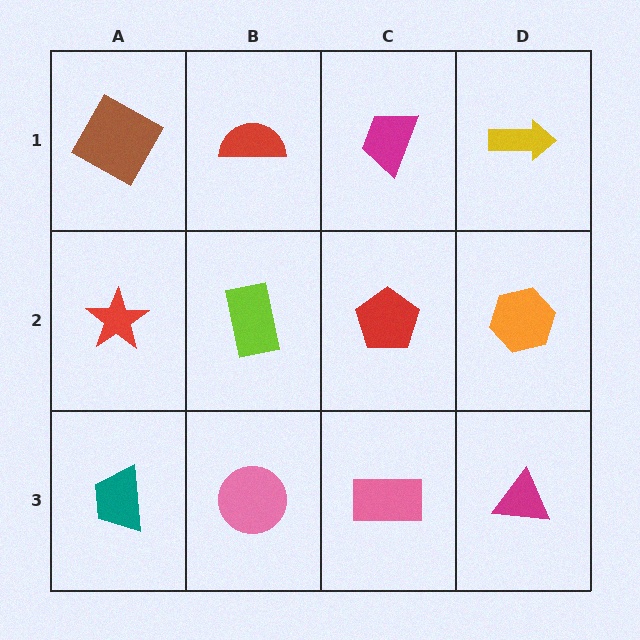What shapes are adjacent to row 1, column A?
A red star (row 2, column A), a red semicircle (row 1, column B).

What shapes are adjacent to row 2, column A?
A brown square (row 1, column A), a teal trapezoid (row 3, column A), a lime rectangle (row 2, column B).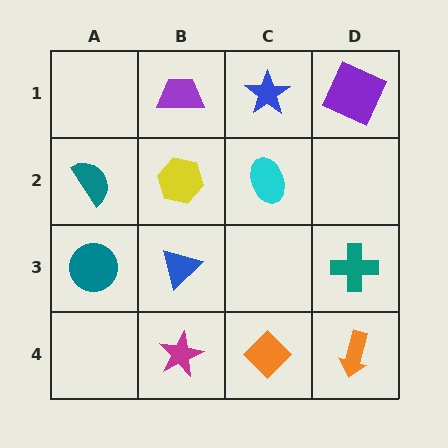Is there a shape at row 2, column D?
No, that cell is empty.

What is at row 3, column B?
A blue triangle.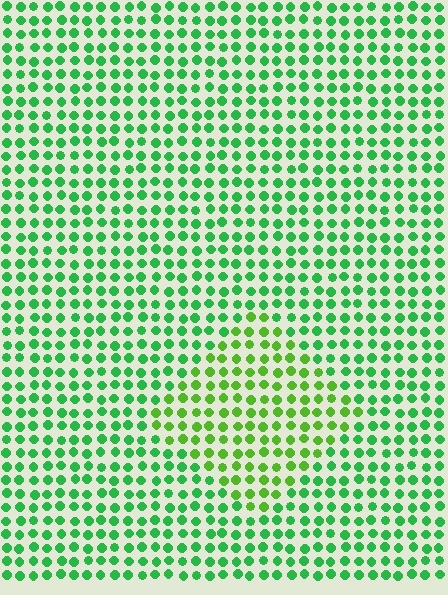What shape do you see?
I see a diamond.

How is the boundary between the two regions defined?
The boundary is defined purely by a slight shift in hue (about 30 degrees). Spacing, size, and orientation are identical on both sides.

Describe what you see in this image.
The image is filled with small green elements in a uniform arrangement. A diamond-shaped region is visible where the elements are tinted to a slightly different hue, forming a subtle color boundary.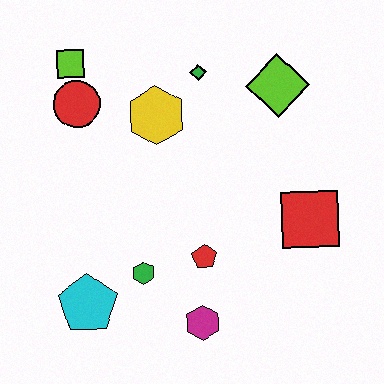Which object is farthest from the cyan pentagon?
The lime diamond is farthest from the cyan pentagon.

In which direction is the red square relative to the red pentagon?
The red square is to the right of the red pentagon.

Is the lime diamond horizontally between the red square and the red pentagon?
Yes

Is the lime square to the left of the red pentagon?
Yes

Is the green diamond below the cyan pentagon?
No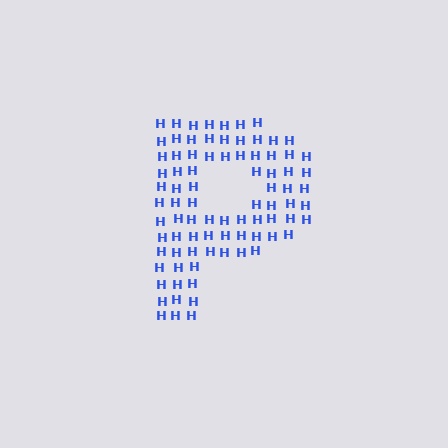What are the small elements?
The small elements are letter H's.